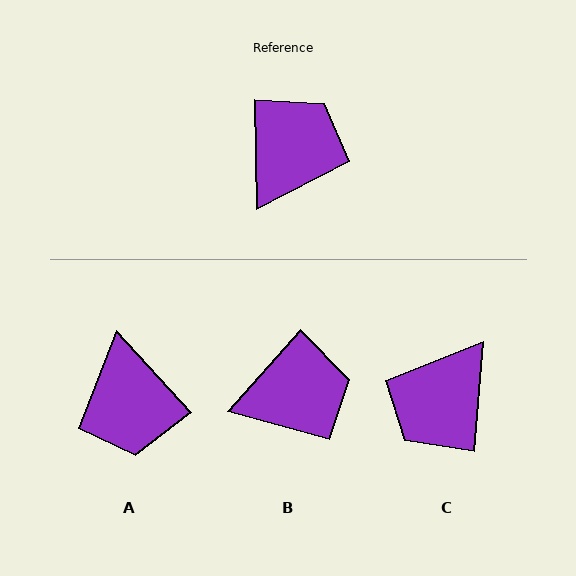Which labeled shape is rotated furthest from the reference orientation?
C, about 174 degrees away.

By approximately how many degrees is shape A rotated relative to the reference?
Approximately 139 degrees clockwise.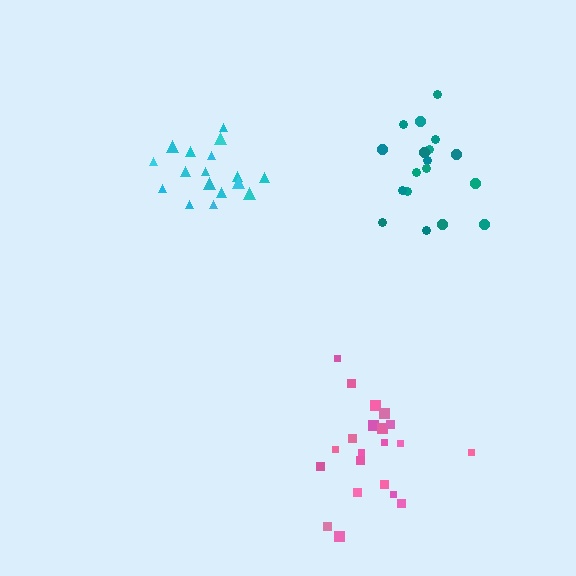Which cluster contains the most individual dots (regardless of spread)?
Pink (21).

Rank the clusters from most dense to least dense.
cyan, teal, pink.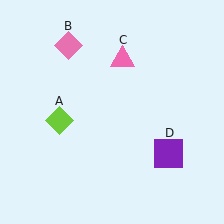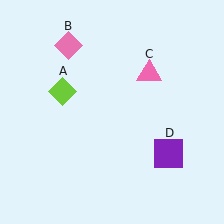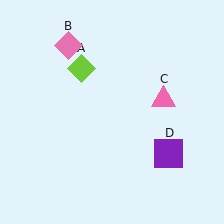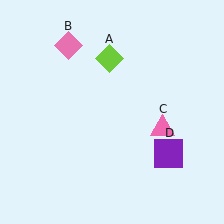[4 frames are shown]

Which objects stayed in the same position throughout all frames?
Pink diamond (object B) and purple square (object D) remained stationary.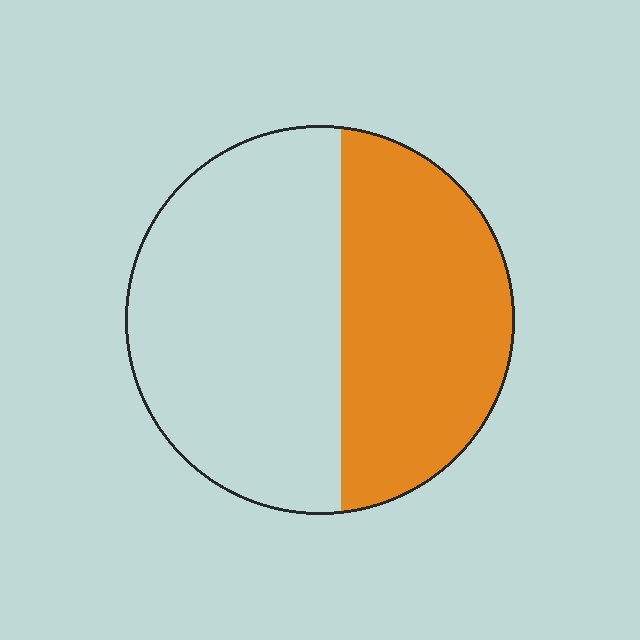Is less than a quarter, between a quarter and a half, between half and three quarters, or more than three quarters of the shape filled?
Between a quarter and a half.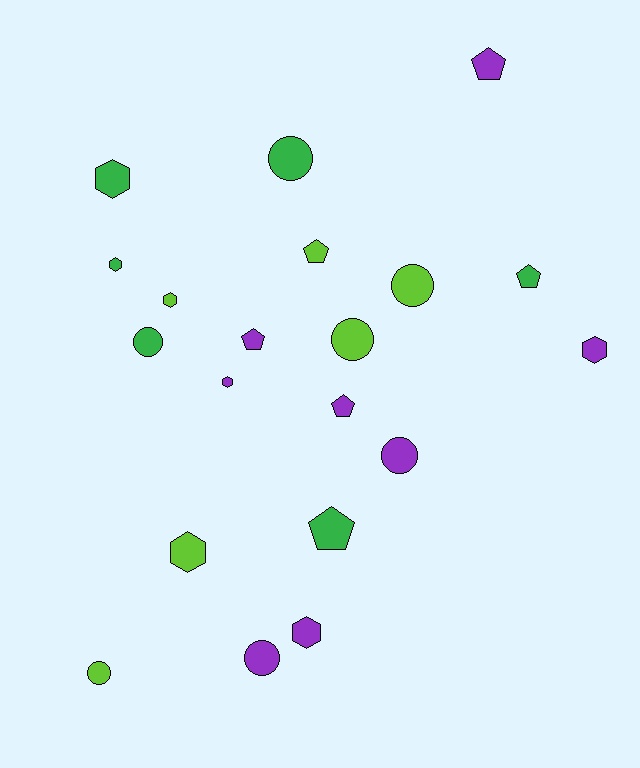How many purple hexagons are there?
There are 3 purple hexagons.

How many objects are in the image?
There are 20 objects.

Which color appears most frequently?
Purple, with 8 objects.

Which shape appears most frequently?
Circle, with 7 objects.